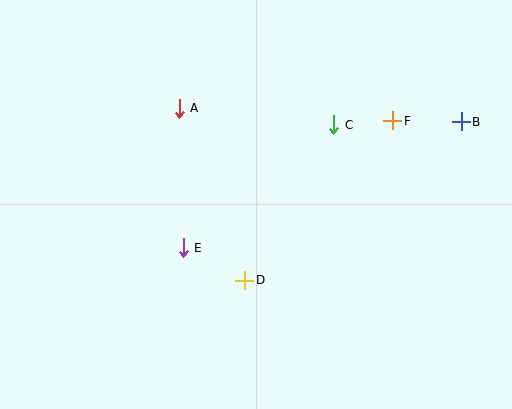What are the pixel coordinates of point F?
Point F is at (393, 121).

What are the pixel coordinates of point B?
Point B is at (461, 122).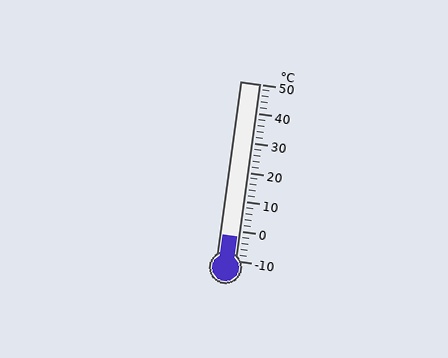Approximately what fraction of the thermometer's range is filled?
The thermometer is filled to approximately 15% of its range.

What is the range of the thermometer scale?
The thermometer scale ranges from -10°C to 50°C.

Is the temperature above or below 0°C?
The temperature is below 0°C.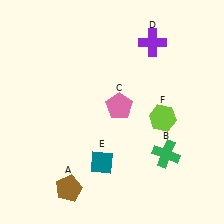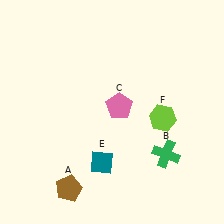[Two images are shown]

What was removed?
The purple cross (D) was removed in Image 2.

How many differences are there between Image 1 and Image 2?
There is 1 difference between the two images.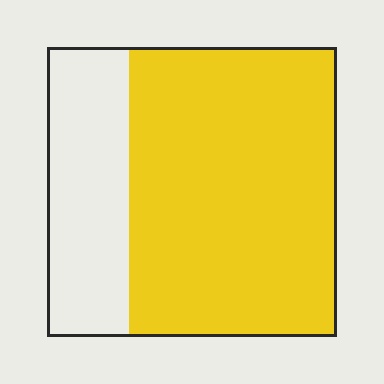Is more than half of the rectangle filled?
Yes.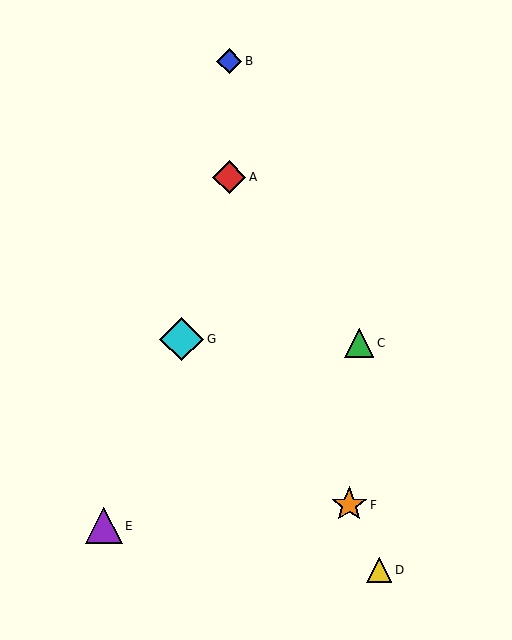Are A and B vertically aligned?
Yes, both are at x≈229.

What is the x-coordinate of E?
Object E is at x≈104.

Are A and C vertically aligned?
No, A is at x≈229 and C is at x≈359.